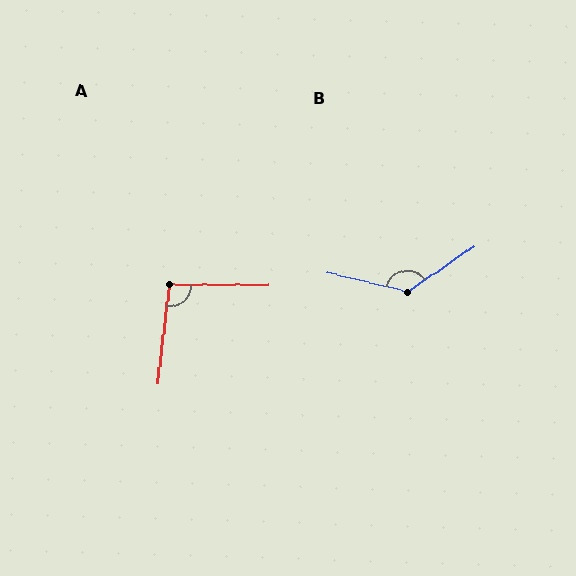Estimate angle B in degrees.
Approximately 132 degrees.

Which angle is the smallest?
A, at approximately 96 degrees.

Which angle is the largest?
B, at approximately 132 degrees.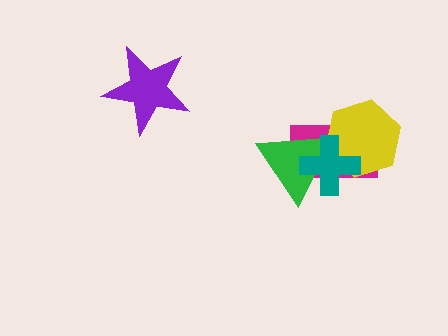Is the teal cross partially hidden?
No, no other shape covers it.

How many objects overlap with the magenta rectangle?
3 objects overlap with the magenta rectangle.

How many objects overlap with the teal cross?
3 objects overlap with the teal cross.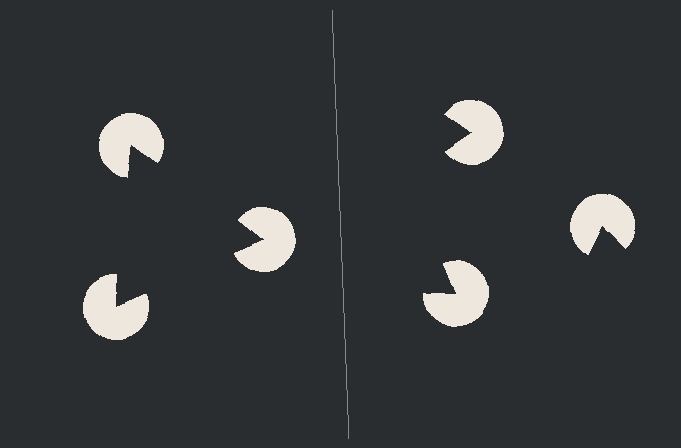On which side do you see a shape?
An illusory triangle appears on the left side. On the right side the wedge cuts are rotated, so no coherent shape forms.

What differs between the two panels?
The pac-man discs are positioned identically on both sides; only the wedge orientations differ. On the left they align to a triangle; on the right they are misaligned.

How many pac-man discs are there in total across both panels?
6 — 3 on each side.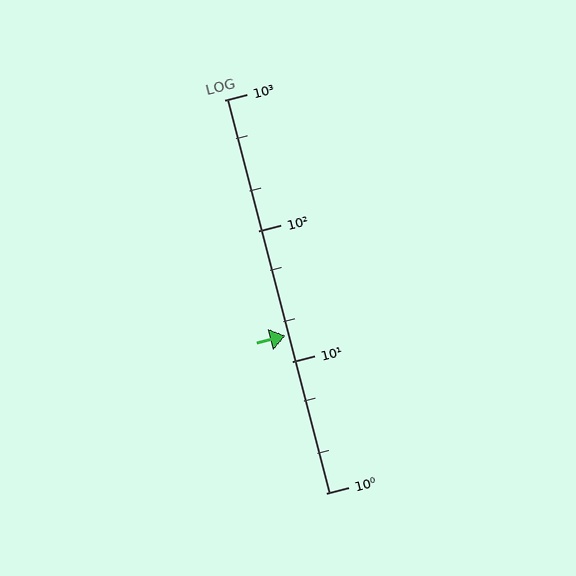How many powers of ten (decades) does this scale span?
The scale spans 3 decades, from 1 to 1000.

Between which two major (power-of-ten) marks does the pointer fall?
The pointer is between 10 and 100.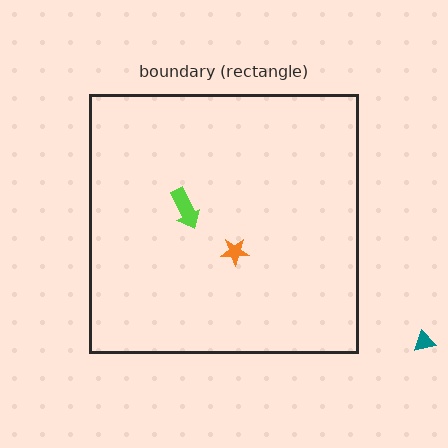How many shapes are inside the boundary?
2 inside, 1 outside.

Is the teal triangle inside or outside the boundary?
Outside.